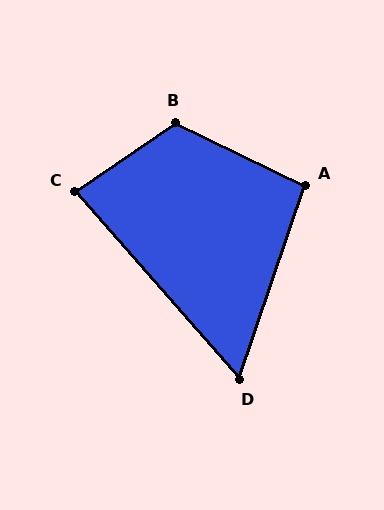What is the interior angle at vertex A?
Approximately 97 degrees (obtuse).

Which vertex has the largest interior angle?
B, at approximately 120 degrees.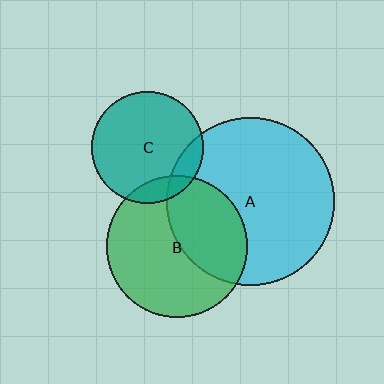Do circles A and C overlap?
Yes.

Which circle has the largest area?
Circle A (cyan).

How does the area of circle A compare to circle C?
Approximately 2.3 times.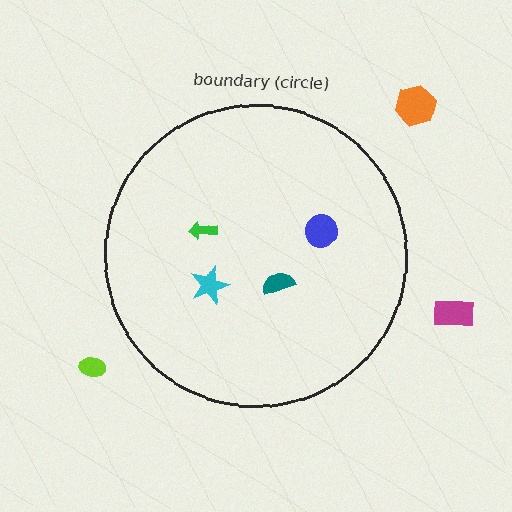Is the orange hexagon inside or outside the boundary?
Outside.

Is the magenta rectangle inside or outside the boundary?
Outside.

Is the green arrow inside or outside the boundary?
Inside.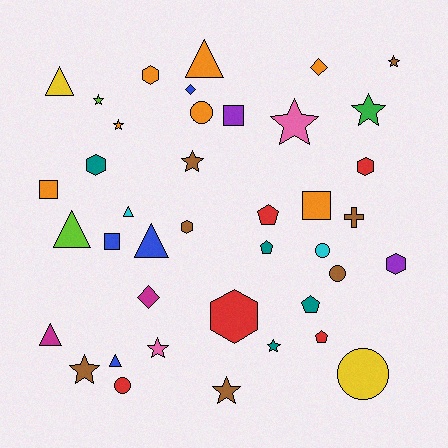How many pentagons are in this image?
There are 4 pentagons.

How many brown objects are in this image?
There are 7 brown objects.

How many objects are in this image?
There are 40 objects.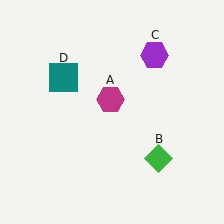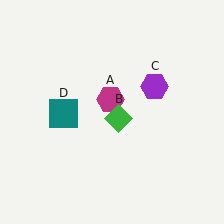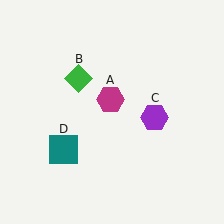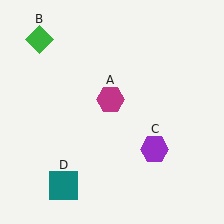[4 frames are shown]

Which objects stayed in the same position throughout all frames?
Magenta hexagon (object A) remained stationary.